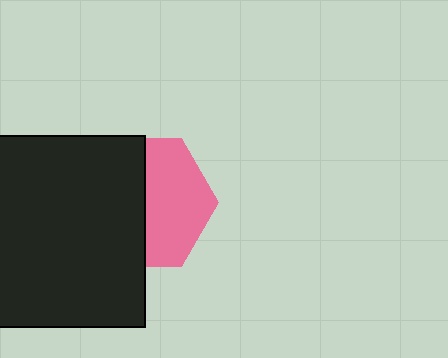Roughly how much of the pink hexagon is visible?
About half of it is visible (roughly 49%).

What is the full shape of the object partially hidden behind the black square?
The partially hidden object is a pink hexagon.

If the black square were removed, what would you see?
You would see the complete pink hexagon.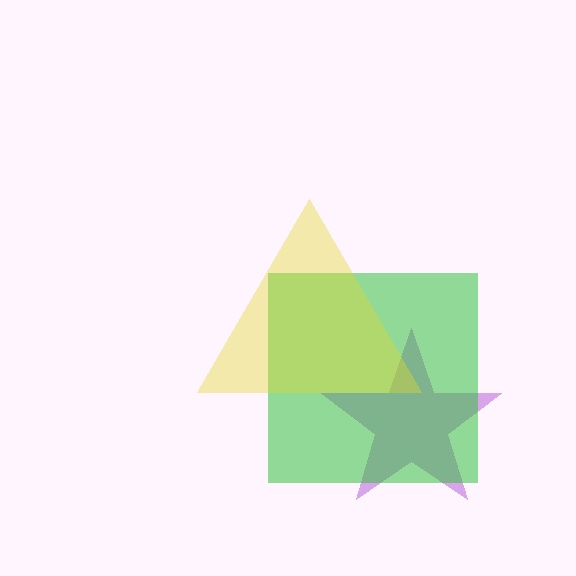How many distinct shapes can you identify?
There are 3 distinct shapes: a purple star, a green square, a yellow triangle.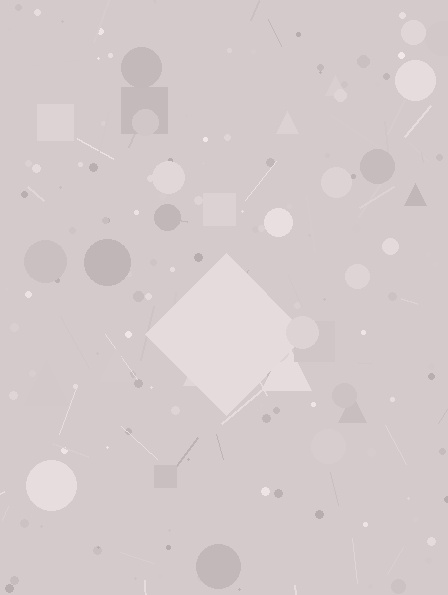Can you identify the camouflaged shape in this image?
The camouflaged shape is a diamond.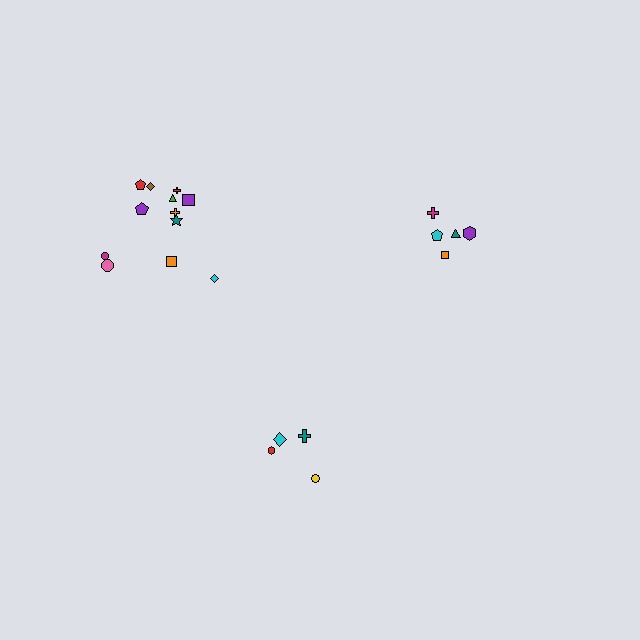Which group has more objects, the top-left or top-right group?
The top-left group.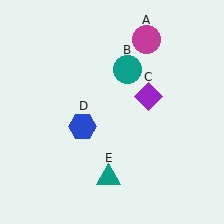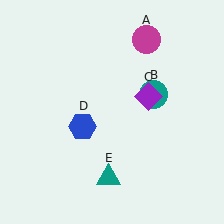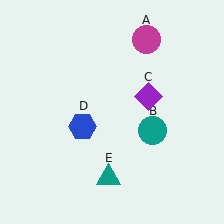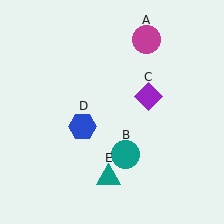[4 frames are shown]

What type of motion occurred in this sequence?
The teal circle (object B) rotated clockwise around the center of the scene.